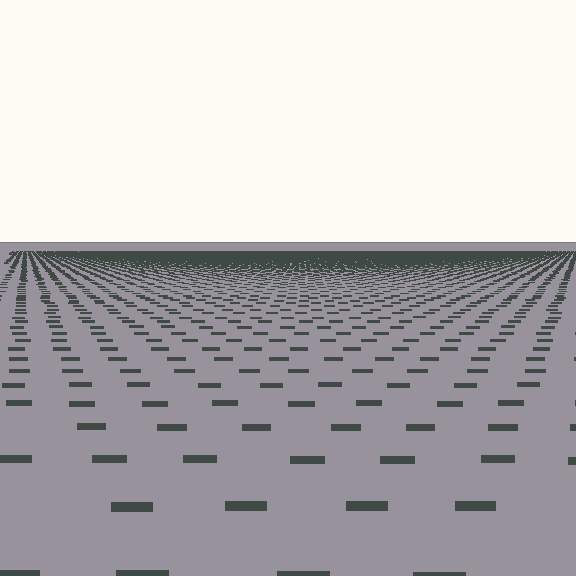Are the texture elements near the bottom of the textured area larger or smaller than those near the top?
Larger. Near the bottom, elements are closer to the viewer and appear at a bigger on-screen size.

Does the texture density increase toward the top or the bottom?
Density increases toward the top.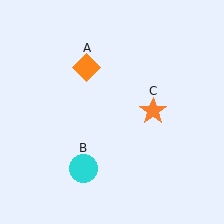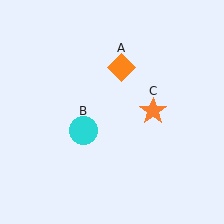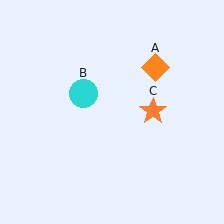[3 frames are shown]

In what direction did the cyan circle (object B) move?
The cyan circle (object B) moved up.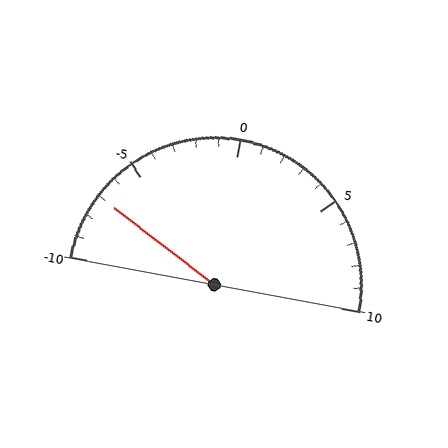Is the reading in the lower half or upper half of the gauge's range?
The reading is in the lower half of the range (-10 to 10).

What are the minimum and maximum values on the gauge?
The gauge ranges from -10 to 10.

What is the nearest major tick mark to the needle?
The nearest major tick mark is -5.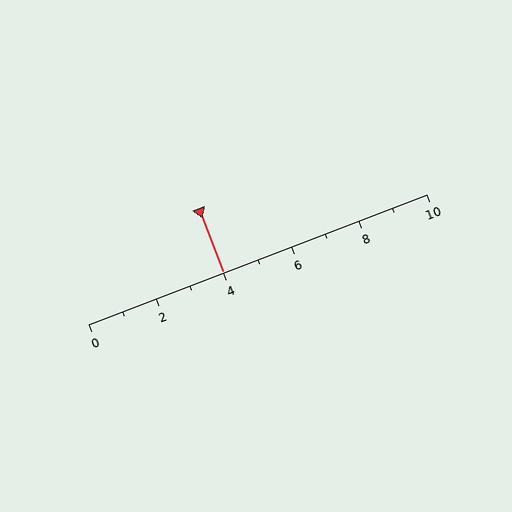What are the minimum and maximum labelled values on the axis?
The axis runs from 0 to 10.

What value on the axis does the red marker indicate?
The marker indicates approximately 4.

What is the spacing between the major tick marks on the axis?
The major ticks are spaced 2 apart.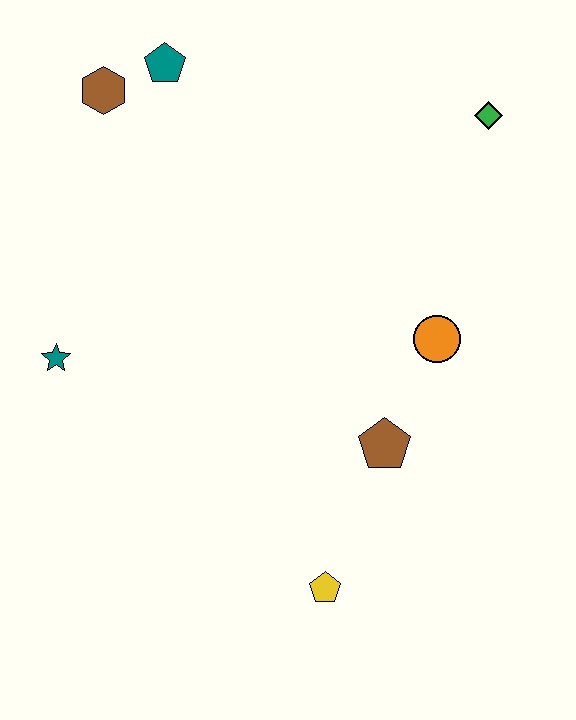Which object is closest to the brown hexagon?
The teal pentagon is closest to the brown hexagon.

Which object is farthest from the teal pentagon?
The yellow pentagon is farthest from the teal pentagon.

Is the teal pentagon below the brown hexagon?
No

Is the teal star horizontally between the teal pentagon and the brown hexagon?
No